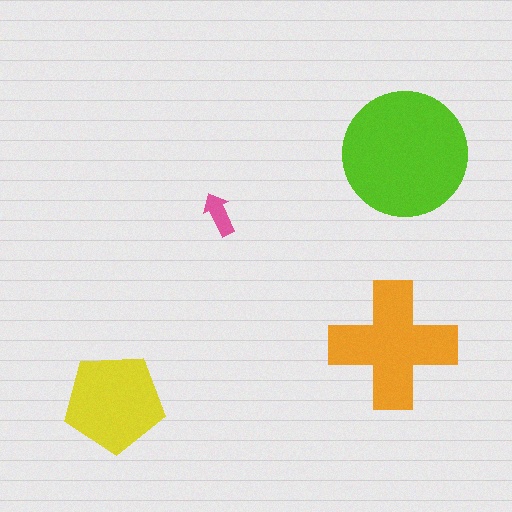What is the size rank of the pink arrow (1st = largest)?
4th.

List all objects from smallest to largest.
The pink arrow, the yellow pentagon, the orange cross, the lime circle.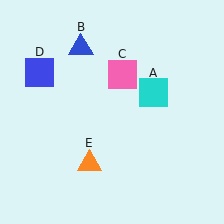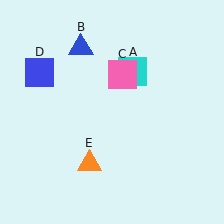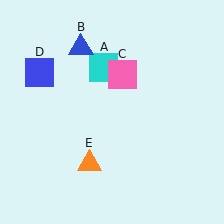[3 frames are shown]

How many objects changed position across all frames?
1 object changed position: cyan square (object A).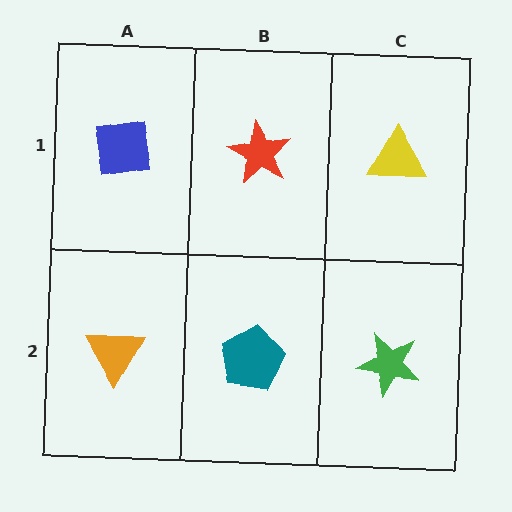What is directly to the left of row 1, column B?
A blue square.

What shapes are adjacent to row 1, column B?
A teal pentagon (row 2, column B), a blue square (row 1, column A), a yellow triangle (row 1, column C).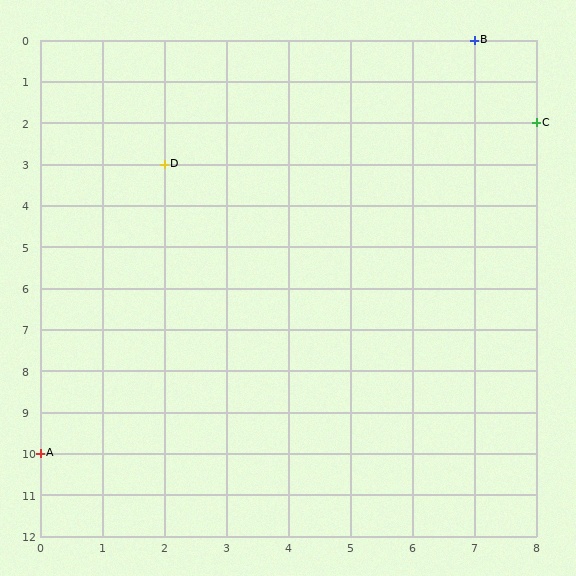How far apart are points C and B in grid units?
Points C and B are 1 column and 2 rows apart (about 2.2 grid units diagonally).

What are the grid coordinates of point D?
Point D is at grid coordinates (2, 3).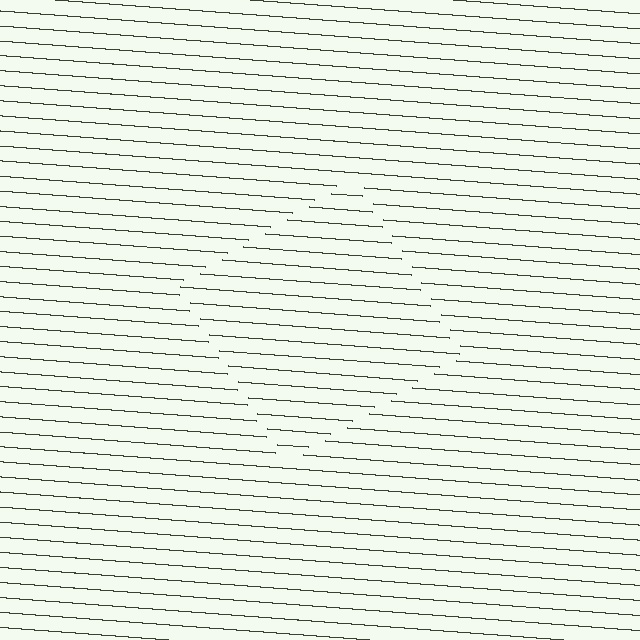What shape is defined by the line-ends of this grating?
An illusory square. The interior of the shape contains the same grating, shifted by half a period — the contour is defined by the phase discontinuity where line-ends from the inner and outer gratings abut.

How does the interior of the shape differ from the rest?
The interior of the shape contains the same grating, shifted by half a period — the contour is defined by the phase discontinuity where line-ends from the inner and outer gratings abut.